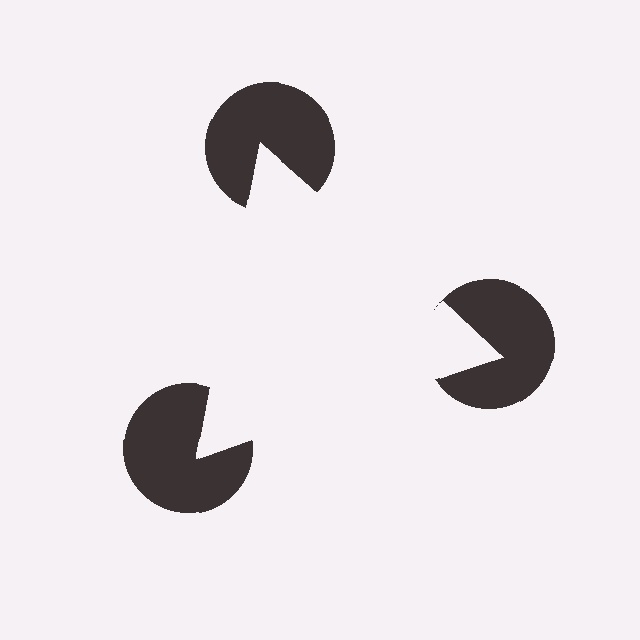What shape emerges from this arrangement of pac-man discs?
An illusory triangle — its edges are inferred from the aligned wedge cuts in the pac-man discs, not physically drawn.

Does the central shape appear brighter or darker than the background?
It typically appears slightly brighter than the background, even though no actual brightness change is drawn.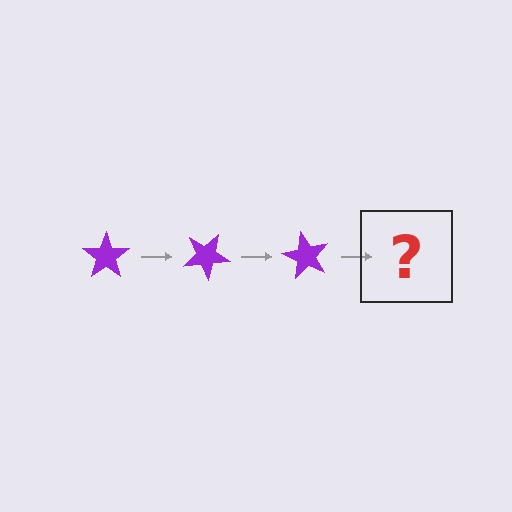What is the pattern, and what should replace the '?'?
The pattern is that the star rotates 30 degrees each step. The '?' should be a purple star rotated 90 degrees.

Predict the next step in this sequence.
The next step is a purple star rotated 90 degrees.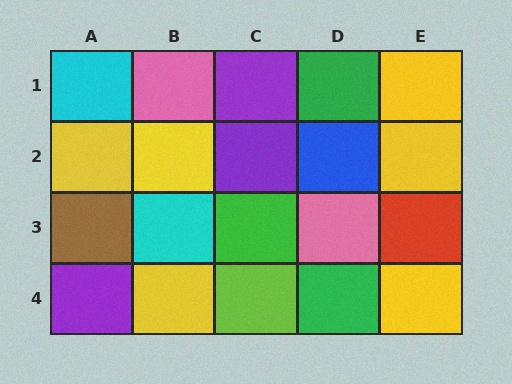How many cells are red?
1 cell is red.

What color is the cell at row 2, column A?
Yellow.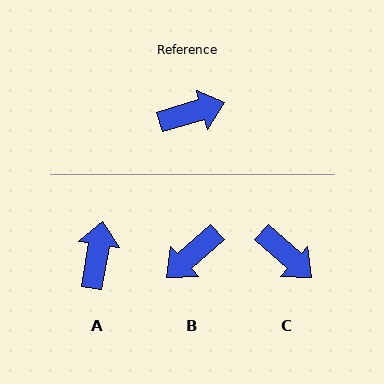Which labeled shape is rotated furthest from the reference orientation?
B, about 154 degrees away.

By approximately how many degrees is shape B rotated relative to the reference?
Approximately 154 degrees clockwise.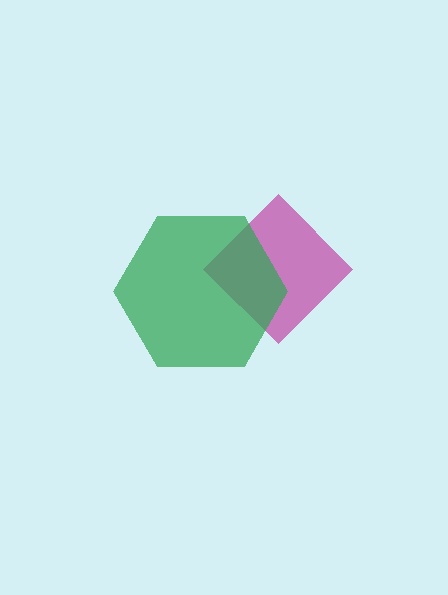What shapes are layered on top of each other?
The layered shapes are: a magenta diamond, a green hexagon.